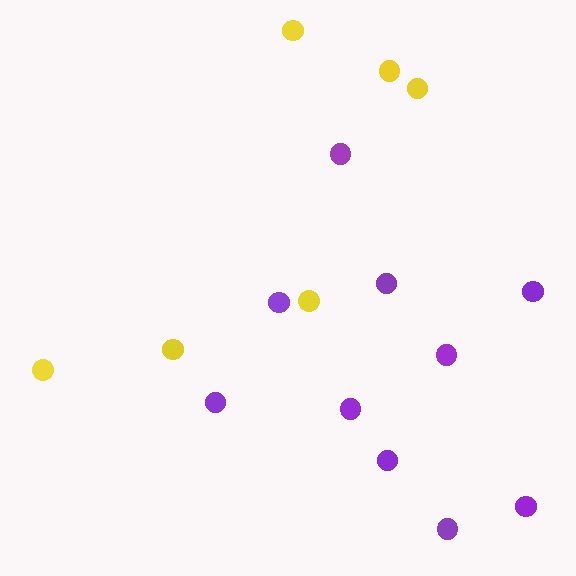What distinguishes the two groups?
There are 2 groups: one group of yellow circles (6) and one group of purple circles (10).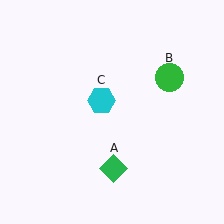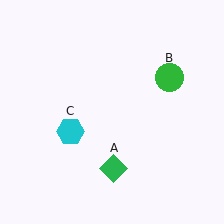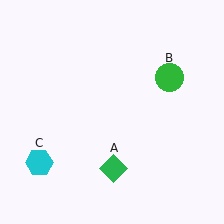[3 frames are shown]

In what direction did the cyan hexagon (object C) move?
The cyan hexagon (object C) moved down and to the left.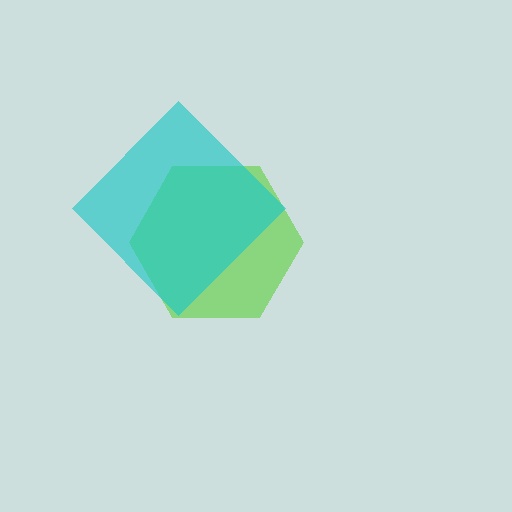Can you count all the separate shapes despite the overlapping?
Yes, there are 2 separate shapes.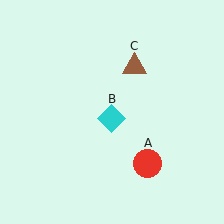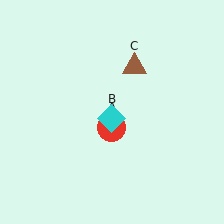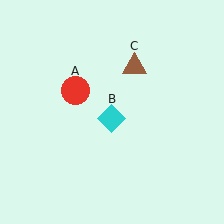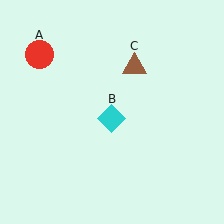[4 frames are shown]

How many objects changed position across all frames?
1 object changed position: red circle (object A).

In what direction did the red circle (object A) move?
The red circle (object A) moved up and to the left.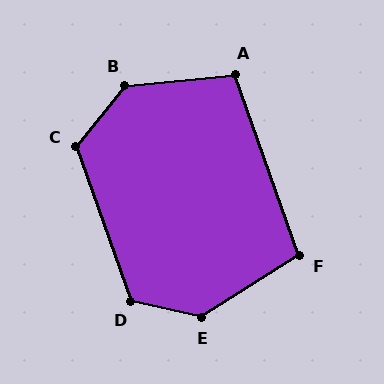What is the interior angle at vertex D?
Approximately 122 degrees (obtuse).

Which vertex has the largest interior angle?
E, at approximately 136 degrees.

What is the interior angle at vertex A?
Approximately 104 degrees (obtuse).